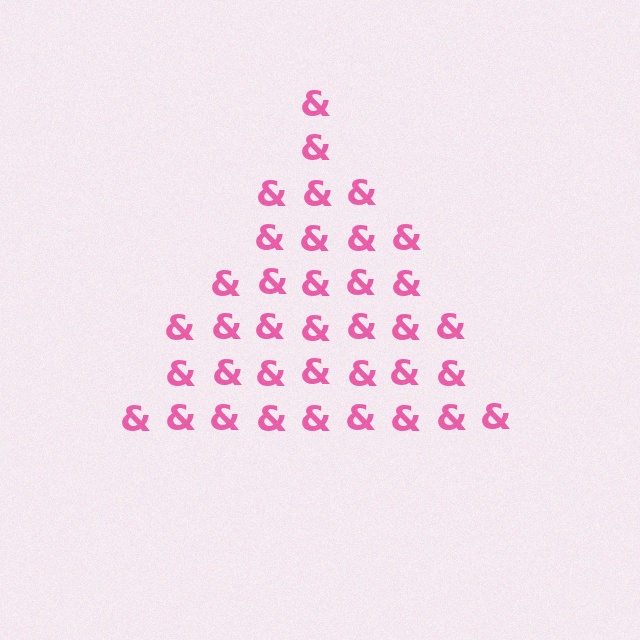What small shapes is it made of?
It is made of small ampersands.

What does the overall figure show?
The overall figure shows a triangle.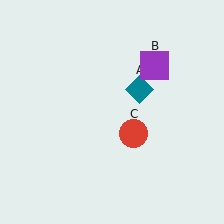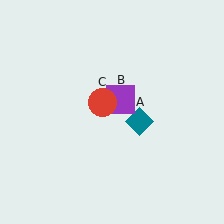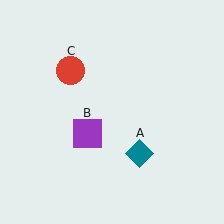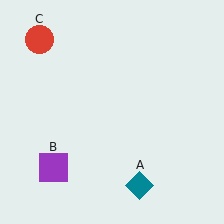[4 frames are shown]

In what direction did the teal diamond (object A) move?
The teal diamond (object A) moved down.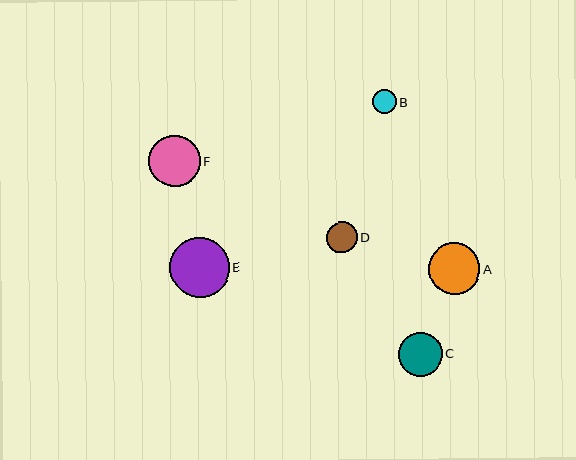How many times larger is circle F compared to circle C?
Circle F is approximately 1.2 times the size of circle C.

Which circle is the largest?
Circle E is the largest with a size of approximately 60 pixels.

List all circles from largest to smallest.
From largest to smallest: E, F, A, C, D, B.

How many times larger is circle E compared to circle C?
Circle E is approximately 1.4 times the size of circle C.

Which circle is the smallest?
Circle B is the smallest with a size of approximately 24 pixels.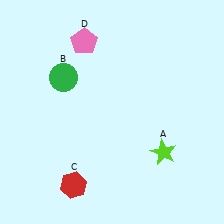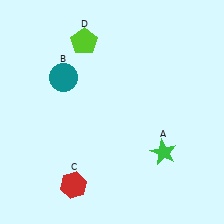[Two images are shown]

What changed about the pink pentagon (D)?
In Image 1, D is pink. In Image 2, it changed to lime.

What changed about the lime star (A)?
In Image 1, A is lime. In Image 2, it changed to green.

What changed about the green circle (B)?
In Image 1, B is green. In Image 2, it changed to teal.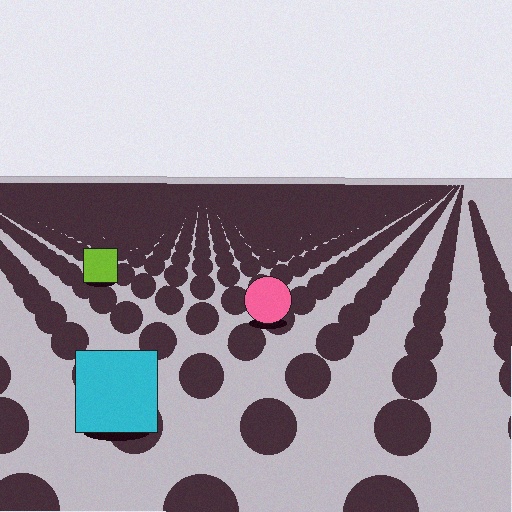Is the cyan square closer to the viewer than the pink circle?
Yes. The cyan square is closer — you can tell from the texture gradient: the ground texture is coarser near it.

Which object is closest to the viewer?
The cyan square is closest. The texture marks near it are larger and more spread out.